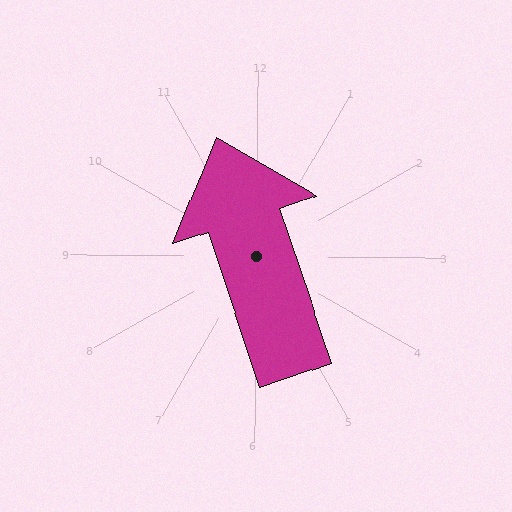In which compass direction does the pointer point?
North.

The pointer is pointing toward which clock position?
Roughly 11 o'clock.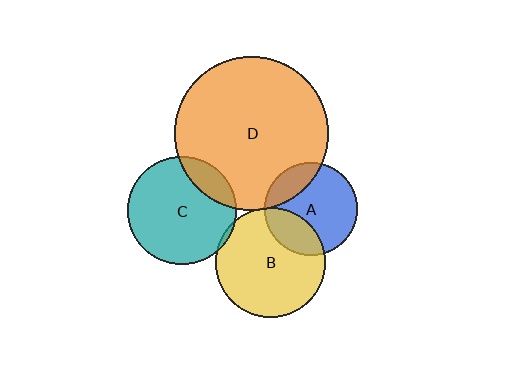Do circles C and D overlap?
Yes.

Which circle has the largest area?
Circle D (orange).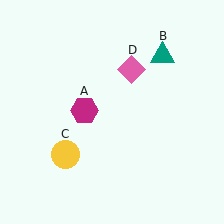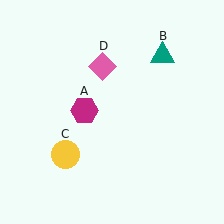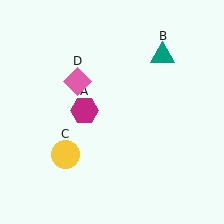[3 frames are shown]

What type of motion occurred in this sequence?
The pink diamond (object D) rotated counterclockwise around the center of the scene.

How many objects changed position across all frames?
1 object changed position: pink diamond (object D).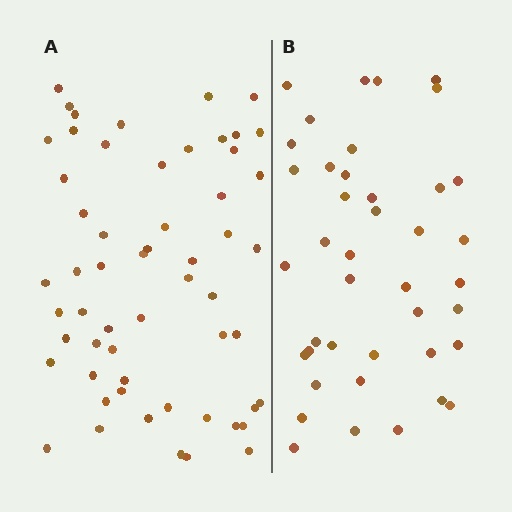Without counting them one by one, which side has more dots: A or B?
Region A (the left region) has more dots.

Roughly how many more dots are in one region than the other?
Region A has approximately 15 more dots than region B.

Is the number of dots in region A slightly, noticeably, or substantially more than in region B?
Region A has noticeably more, but not dramatically so. The ratio is roughly 1.4 to 1.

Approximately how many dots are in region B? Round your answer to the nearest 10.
About 40 dots. (The exact count is 41, which rounds to 40.)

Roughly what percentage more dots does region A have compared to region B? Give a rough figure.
About 40% more.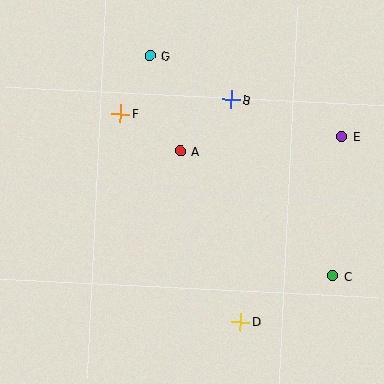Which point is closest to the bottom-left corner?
Point D is closest to the bottom-left corner.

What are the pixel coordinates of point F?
Point F is at (121, 113).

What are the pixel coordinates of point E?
Point E is at (341, 137).